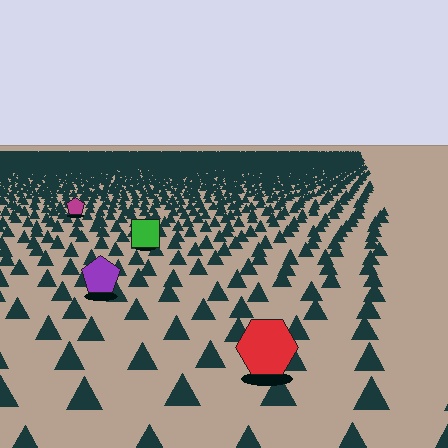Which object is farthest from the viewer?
The magenta pentagon is farthest from the viewer. It appears smaller and the ground texture around it is denser.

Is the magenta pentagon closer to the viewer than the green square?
No. The green square is closer — you can tell from the texture gradient: the ground texture is coarser near it.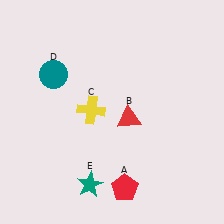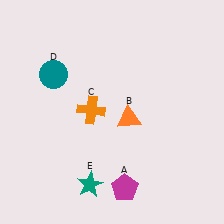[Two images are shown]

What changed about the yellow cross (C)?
In Image 1, C is yellow. In Image 2, it changed to orange.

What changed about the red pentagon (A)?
In Image 1, A is red. In Image 2, it changed to magenta.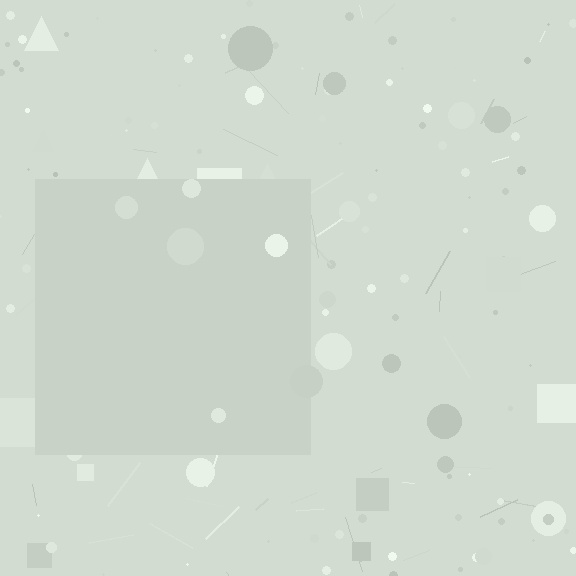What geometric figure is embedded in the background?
A square is embedded in the background.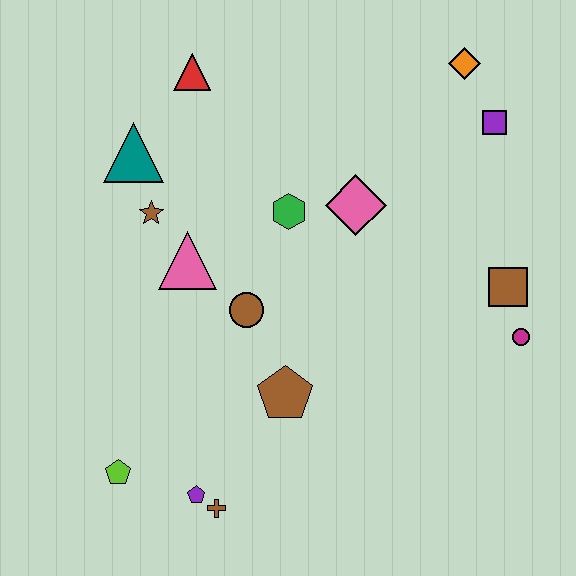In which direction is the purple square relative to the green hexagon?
The purple square is to the right of the green hexagon.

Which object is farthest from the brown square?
The lime pentagon is farthest from the brown square.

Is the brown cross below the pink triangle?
Yes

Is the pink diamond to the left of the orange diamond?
Yes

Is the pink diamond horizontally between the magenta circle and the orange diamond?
No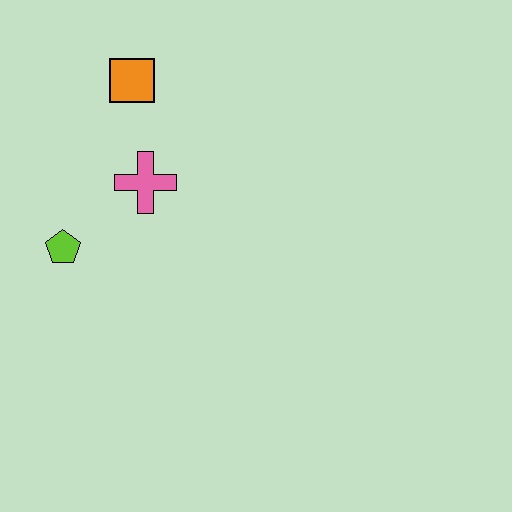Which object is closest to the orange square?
The pink cross is closest to the orange square.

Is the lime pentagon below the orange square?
Yes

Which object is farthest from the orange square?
The lime pentagon is farthest from the orange square.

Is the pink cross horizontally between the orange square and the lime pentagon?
No